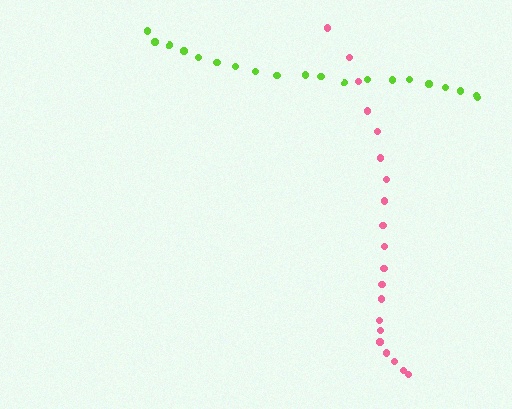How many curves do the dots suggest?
There are 2 distinct paths.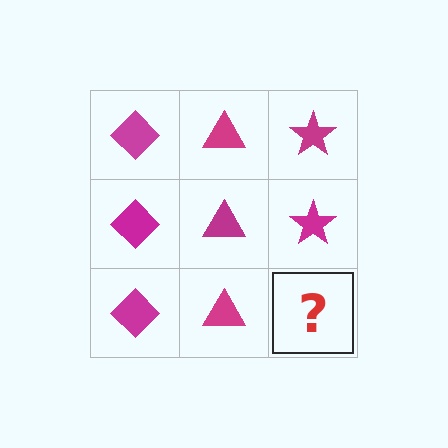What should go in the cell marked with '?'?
The missing cell should contain a magenta star.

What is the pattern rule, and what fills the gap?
The rule is that each column has a consistent shape. The gap should be filled with a magenta star.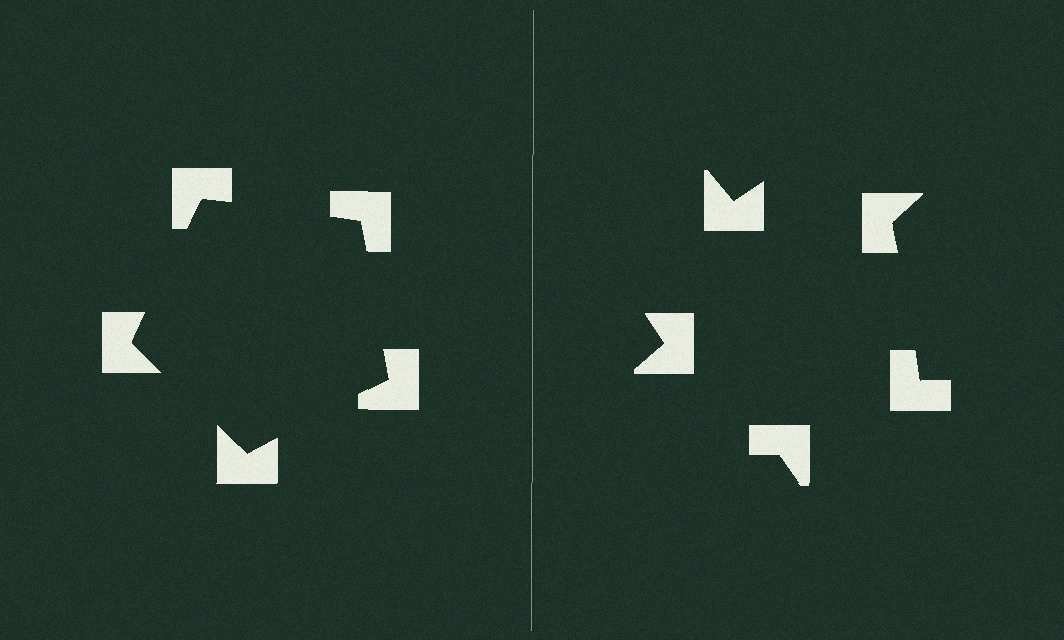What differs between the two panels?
The notched squares are positioned identically on both sides; only the wedge orientations differ. On the left they align to a pentagon; on the right they are misaligned.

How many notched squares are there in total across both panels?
10 — 5 on each side.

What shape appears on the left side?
An illusory pentagon.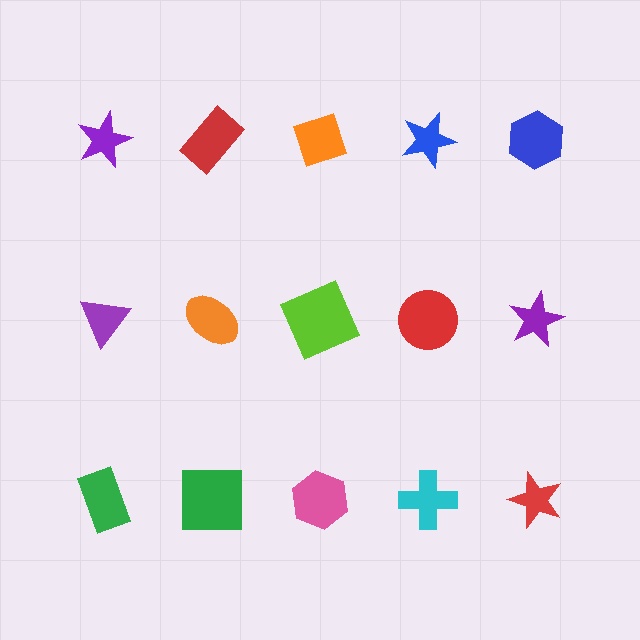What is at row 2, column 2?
An orange ellipse.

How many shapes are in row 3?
5 shapes.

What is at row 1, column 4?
A blue star.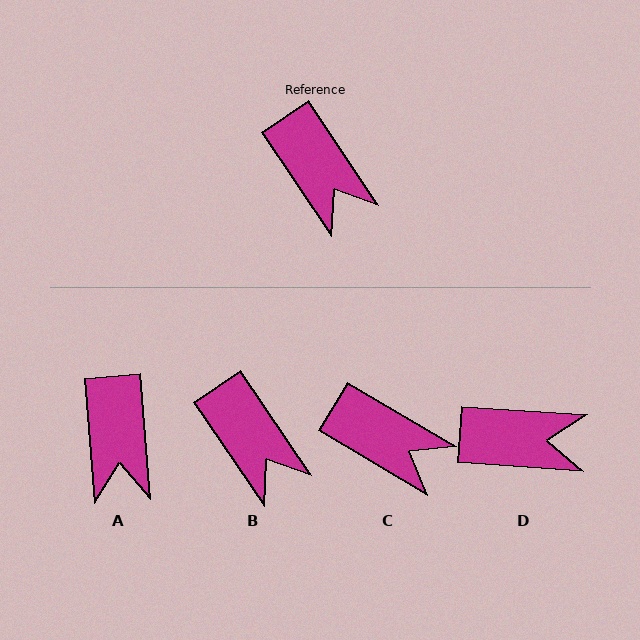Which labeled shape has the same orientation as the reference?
B.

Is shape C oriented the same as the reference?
No, it is off by about 25 degrees.